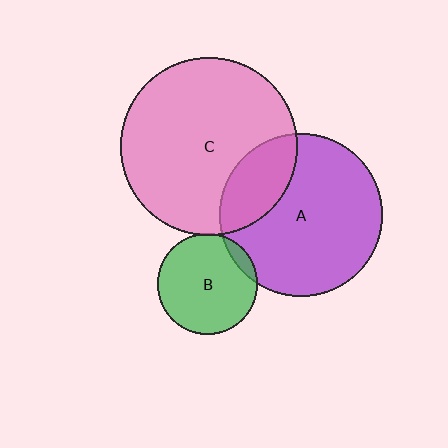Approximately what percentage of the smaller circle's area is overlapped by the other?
Approximately 25%.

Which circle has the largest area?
Circle C (pink).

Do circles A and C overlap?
Yes.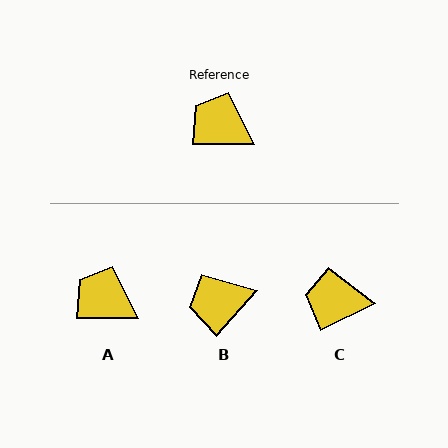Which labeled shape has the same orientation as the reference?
A.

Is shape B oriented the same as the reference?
No, it is off by about 48 degrees.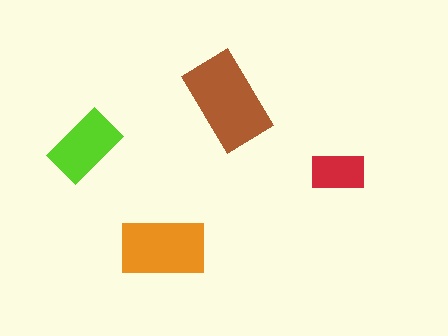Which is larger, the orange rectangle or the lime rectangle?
The orange one.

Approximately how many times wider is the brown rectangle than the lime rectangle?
About 1.5 times wider.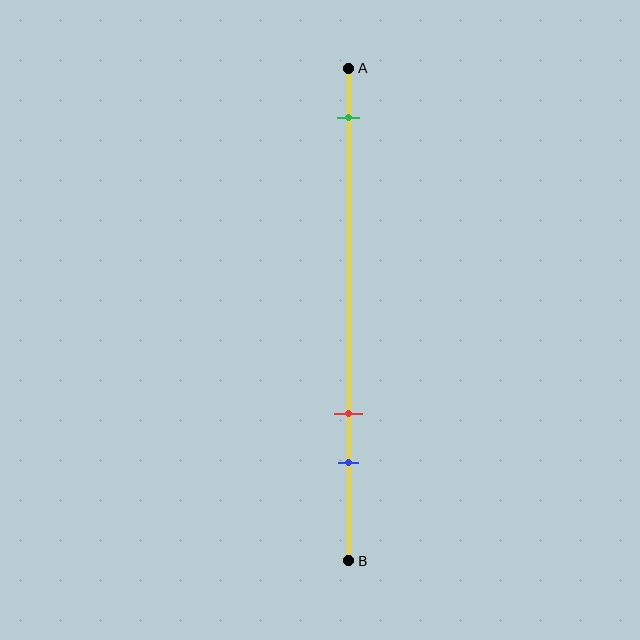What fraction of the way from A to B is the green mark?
The green mark is approximately 10% (0.1) of the way from A to B.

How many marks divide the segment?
There are 3 marks dividing the segment.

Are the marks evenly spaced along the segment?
No, the marks are not evenly spaced.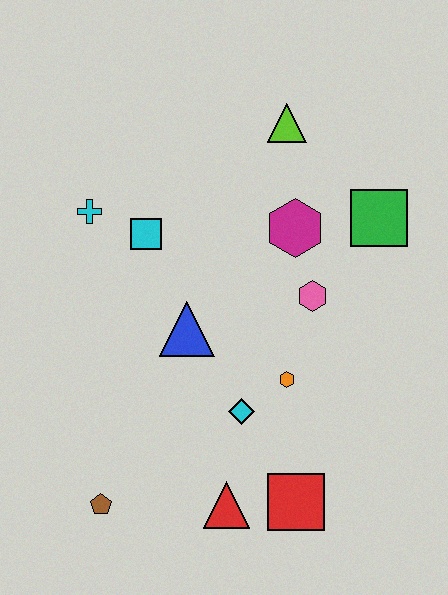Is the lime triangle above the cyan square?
Yes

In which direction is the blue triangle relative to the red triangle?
The blue triangle is above the red triangle.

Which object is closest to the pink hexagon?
The magenta hexagon is closest to the pink hexagon.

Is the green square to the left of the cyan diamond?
No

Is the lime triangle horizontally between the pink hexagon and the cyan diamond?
Yes